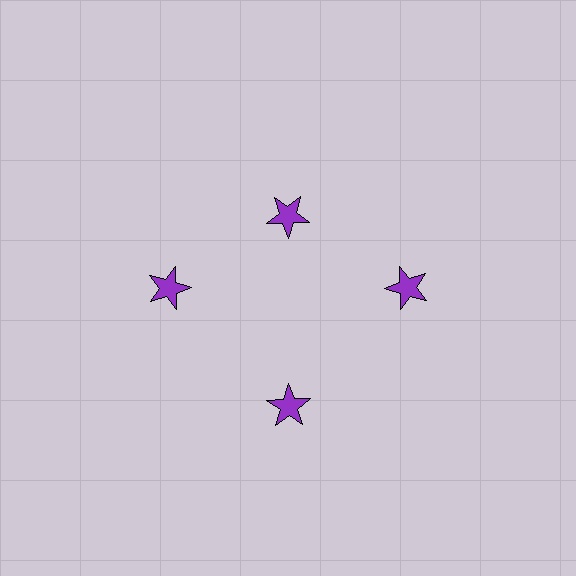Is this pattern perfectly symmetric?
No. The 4 purple stars are arranged in a ring, but one element near the 12 o'clock position is pulled inward toward the center, breaking the 4-fold rotational symmetry.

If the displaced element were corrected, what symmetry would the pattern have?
It would have 4-fold rotational symmetry — the pattern would map onto itself every 90 degrees.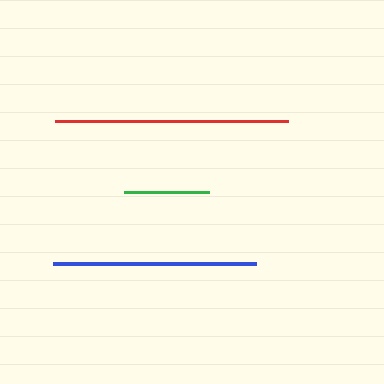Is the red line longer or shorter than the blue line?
The red line is longer than the blue line.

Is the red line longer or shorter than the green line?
The red line is longer than the green line.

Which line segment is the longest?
The red line is the longest at approximately 233 pixels.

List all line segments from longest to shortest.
From longest to shortest: red, blue, green.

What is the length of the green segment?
The green segment is approximately 85 pixels long.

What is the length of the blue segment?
The blue segment is approximately 203 pixels long.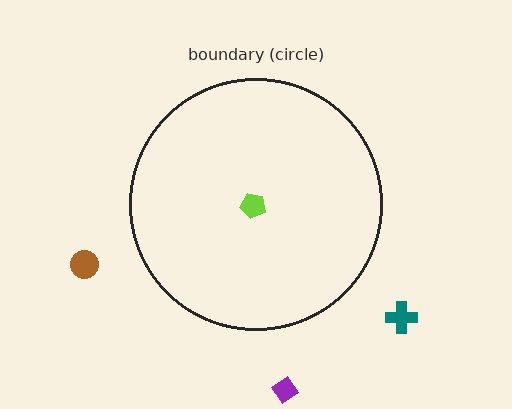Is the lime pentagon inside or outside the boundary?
Inside.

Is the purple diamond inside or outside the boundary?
Outside.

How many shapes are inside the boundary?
1 inside, 3 outside.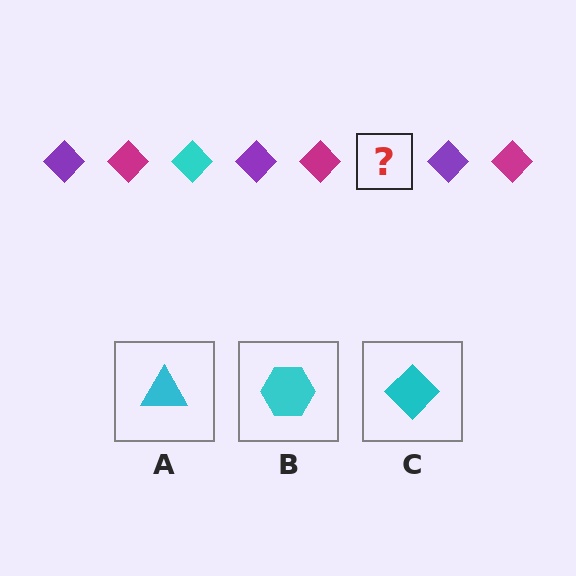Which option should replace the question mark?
Option C.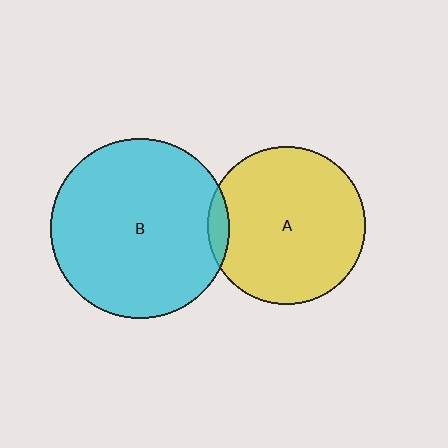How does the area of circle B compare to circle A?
Approximately 1.3 times.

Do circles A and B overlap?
Yes.